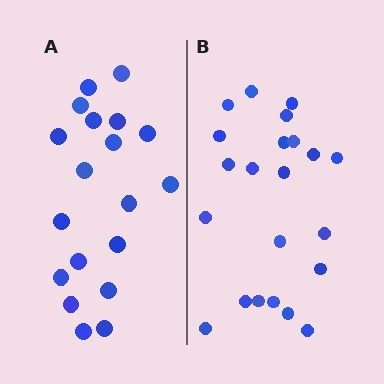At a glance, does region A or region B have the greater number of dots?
Region B (the right region) has more dots.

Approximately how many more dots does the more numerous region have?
Region B has just a few more — roughly 2 or 3 more dots than region A.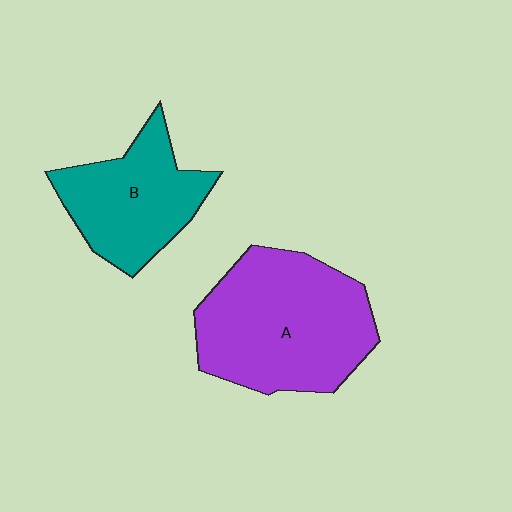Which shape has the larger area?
Shape A (purple).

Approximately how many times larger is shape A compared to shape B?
Approximately 1.5 times.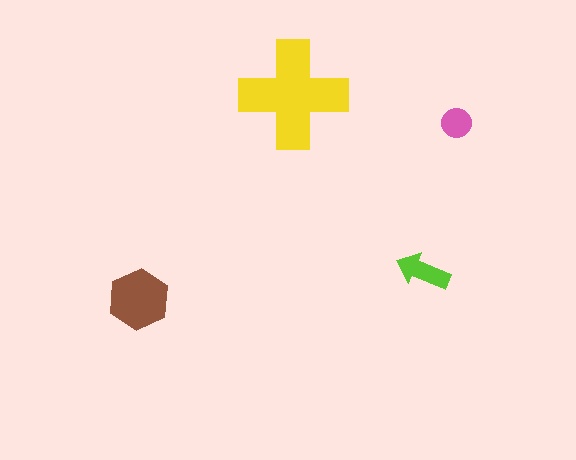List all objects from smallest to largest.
The pink circle, the lime arrow, the brown hexagon, the yellow cross.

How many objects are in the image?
There are 4 objects in the image.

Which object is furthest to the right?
The pink circle is rightmost.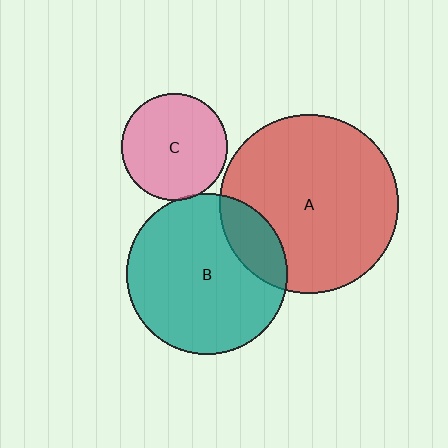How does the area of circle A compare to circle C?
Approximately 2.8 times.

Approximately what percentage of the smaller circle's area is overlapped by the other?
Approximately 5%.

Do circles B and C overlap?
Yes.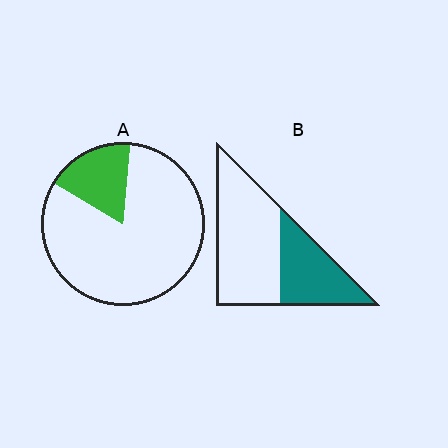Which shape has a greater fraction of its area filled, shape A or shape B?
Shape B.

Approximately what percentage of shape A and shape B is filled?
A is approximately 20% and B is approximately 35%.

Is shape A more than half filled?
No.